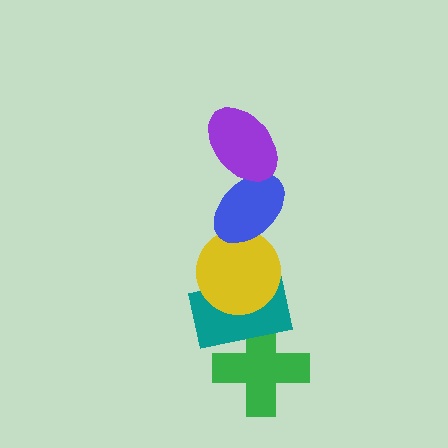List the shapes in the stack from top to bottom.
From top to bottom: the purple ellipse, the blue ellipse, the yellow circle, the teal rectangle, the green cross.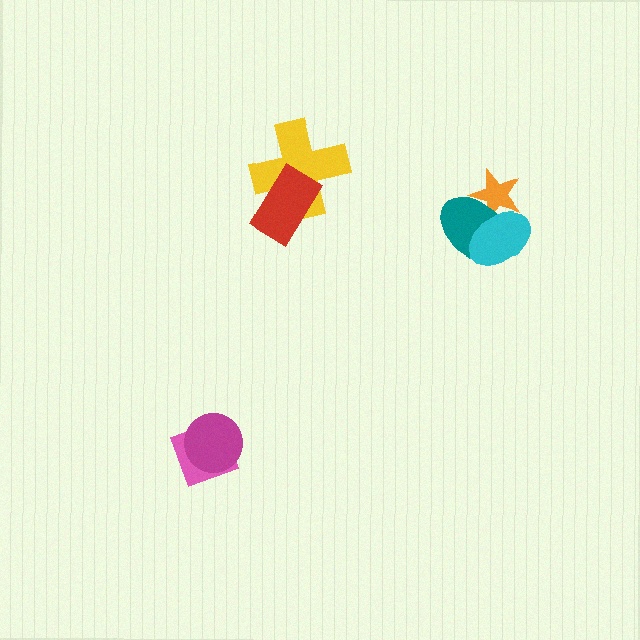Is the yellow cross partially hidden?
Yes, it is partially covered by another shape.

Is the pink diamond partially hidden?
Yes, it is partially covered by another shape.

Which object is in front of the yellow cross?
The red rectangle is in front of the yellow cross.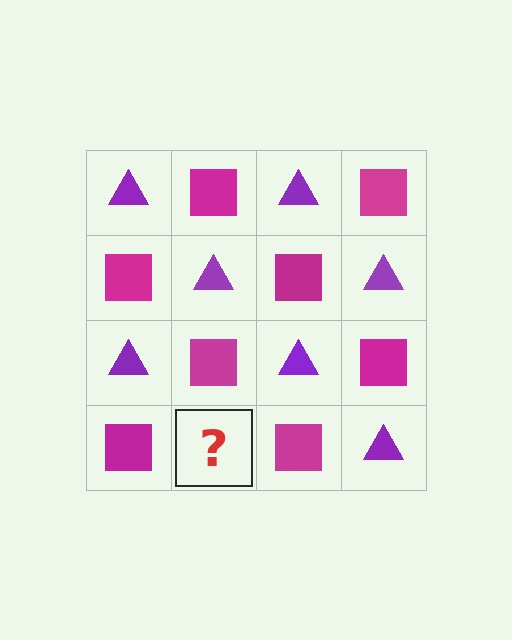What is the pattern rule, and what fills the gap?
The rule is that it alternates purple triangle and magenta square in a checkerboard pattern. The gap should be filled with a purple triangle.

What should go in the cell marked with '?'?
The missing cell should contain a purple triangle.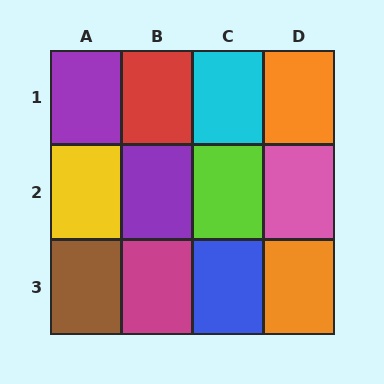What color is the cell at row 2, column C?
Lime.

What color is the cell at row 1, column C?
Cyan.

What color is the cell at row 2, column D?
Pink.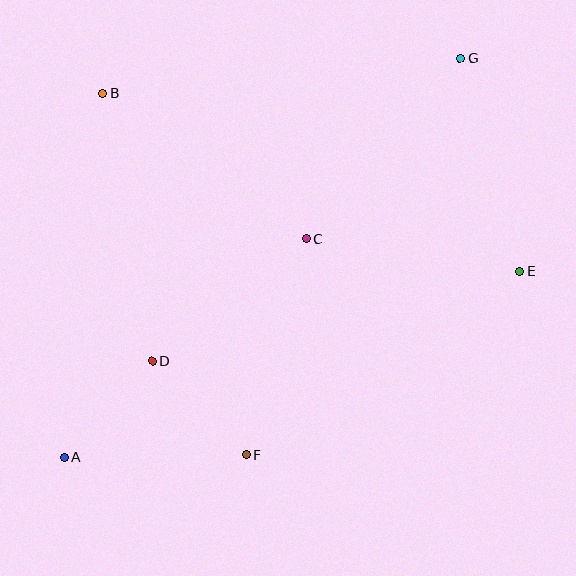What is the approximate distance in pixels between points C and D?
The distance between C and D is approximately 196 pixels.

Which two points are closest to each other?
Points A and D are closest to each other.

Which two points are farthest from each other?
Points A and G are farthest from each other.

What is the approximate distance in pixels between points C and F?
The distance between C and F is approximately 224 pixels.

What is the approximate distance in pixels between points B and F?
The distance between B and F is approximately 389 pixels.